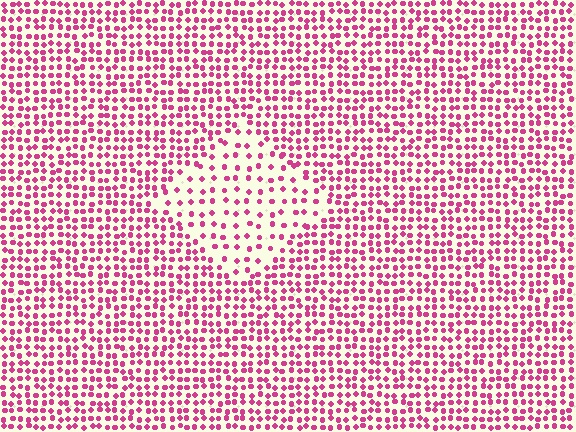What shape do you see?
I see a diamond.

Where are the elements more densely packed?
The elements are more densely packed outside the diamond boundary.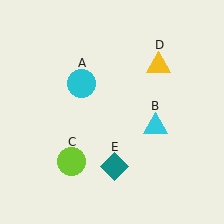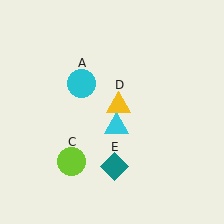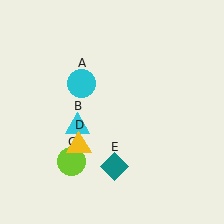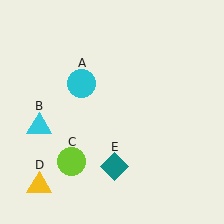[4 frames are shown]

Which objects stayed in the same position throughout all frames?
Cyan circle (object A) and lime circle (object C) and teal diamond (object E) remained stationary.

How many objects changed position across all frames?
2 objects changed position: cyan triangle (object B), yellow triangle (object D).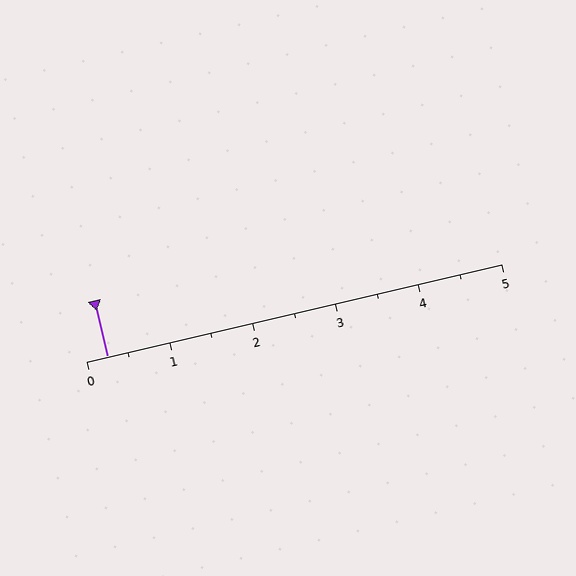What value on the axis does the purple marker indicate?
The marker indicates approximately 0.2.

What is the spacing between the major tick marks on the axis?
The major ticks are spaced 1 apart.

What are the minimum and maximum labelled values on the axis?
The axis runs from 0 to 5.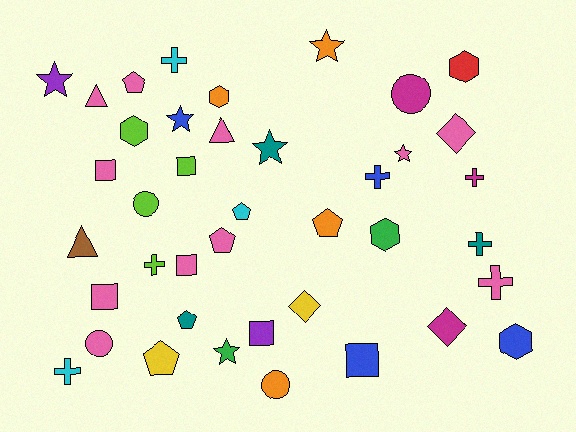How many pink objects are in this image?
There are 11 pink objects.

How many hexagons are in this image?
There are 5 hexagons.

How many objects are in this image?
There are 40 objects.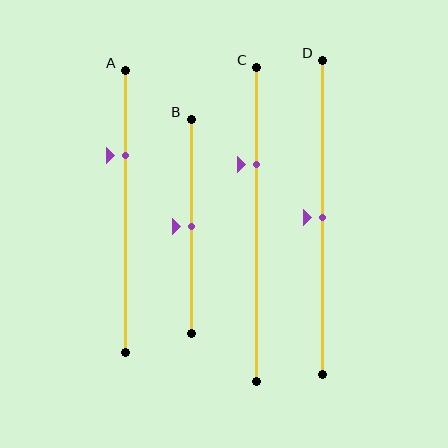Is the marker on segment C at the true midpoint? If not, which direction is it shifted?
No, the marker on segment C is shifted upward by about 19% of the segment length.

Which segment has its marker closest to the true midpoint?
Segment B has its marker closest to the true midpoint.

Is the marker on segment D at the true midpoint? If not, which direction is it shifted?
Yes, the marker on segment D is at the true midpoint.